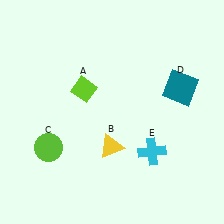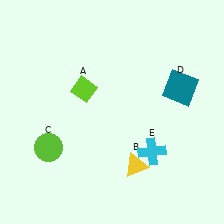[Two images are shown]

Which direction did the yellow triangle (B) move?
The yellow triangle (B) moved right.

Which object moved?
The yellow triangle (B) moved right.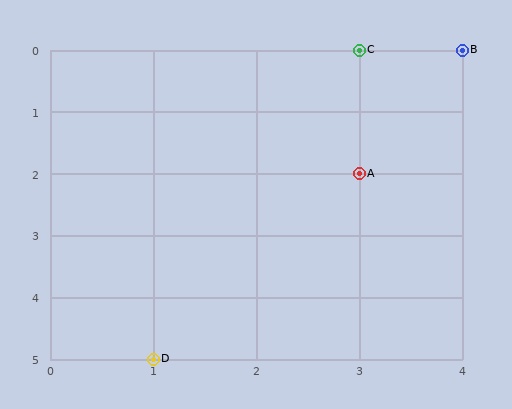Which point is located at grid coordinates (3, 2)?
Point A is at (3, 2).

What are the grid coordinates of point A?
Point A is at grid coordinates (3, 2).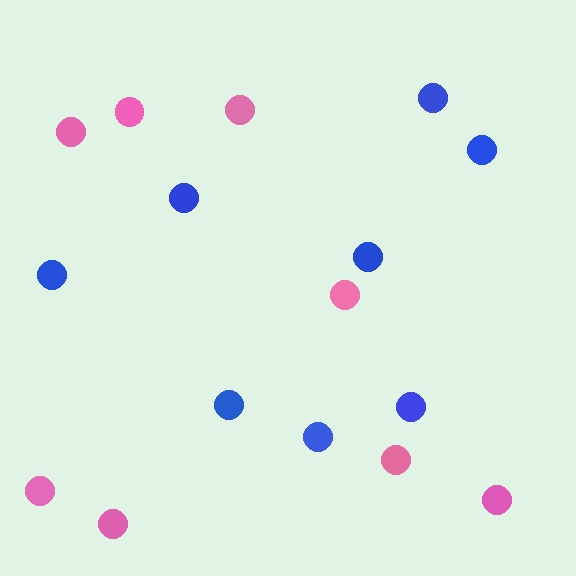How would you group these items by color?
There are 2 groups: one group of pink circles (8) and one group of blue circles (8).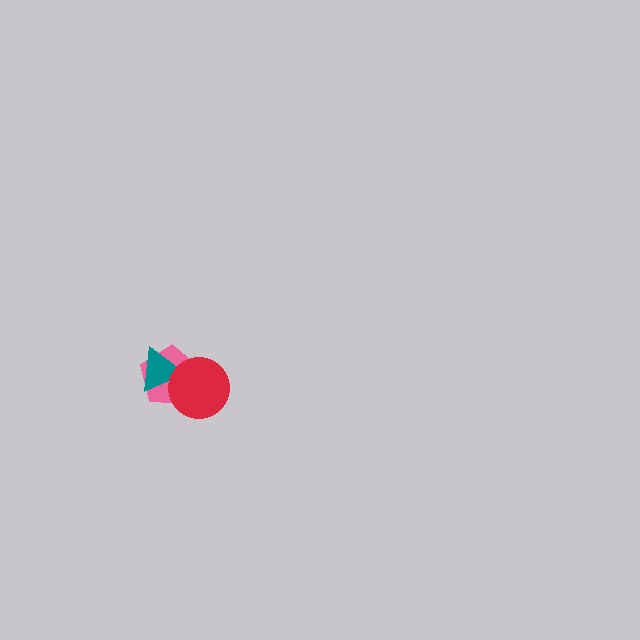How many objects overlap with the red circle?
2 objects overlap with the red circle.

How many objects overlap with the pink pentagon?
2 objects overlap with the pink pentagon.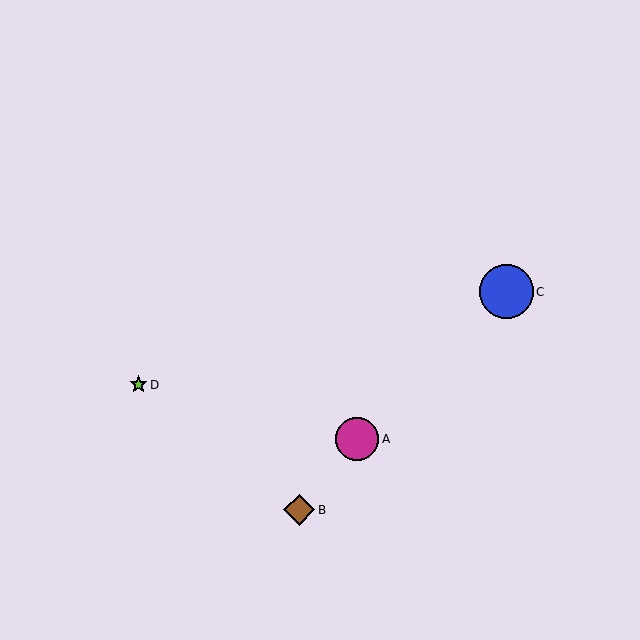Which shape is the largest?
The blue circle (labeled C) is the largest.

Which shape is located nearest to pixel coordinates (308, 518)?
The brown diamond (labeled B) at (299, 510) is nearest to that location.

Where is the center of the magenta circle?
The center of the magenta circle is at (357, 439).